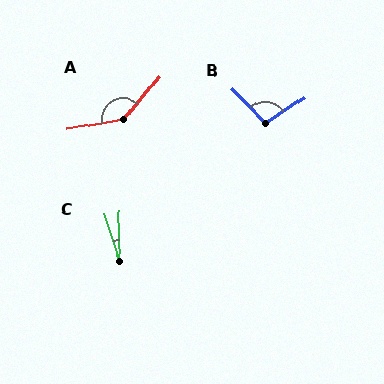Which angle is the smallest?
C, at approximately 16 degrees.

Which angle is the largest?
A, at approximately 140 degrees.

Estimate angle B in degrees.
Approximately 102 degrees.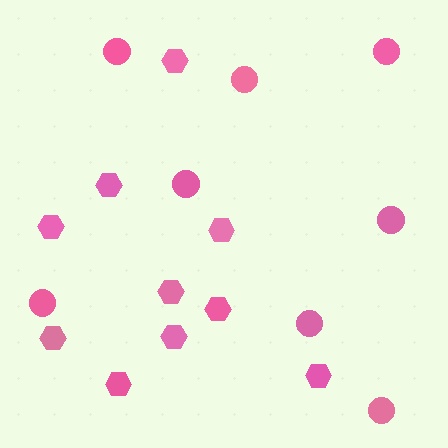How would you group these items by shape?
There are 2 groups: one group of circles (8) and one group of hexagons (10).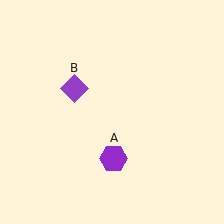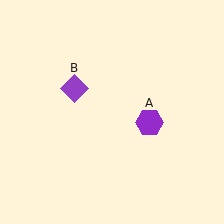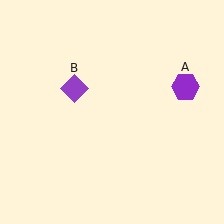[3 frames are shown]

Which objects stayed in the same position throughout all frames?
Purple diamond (object B) remained stationary.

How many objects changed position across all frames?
1 object changed position: purple hexagon (object A).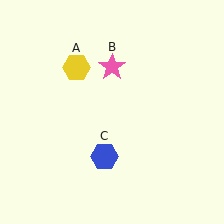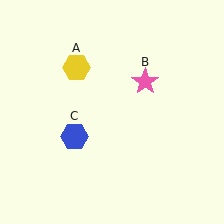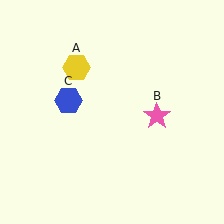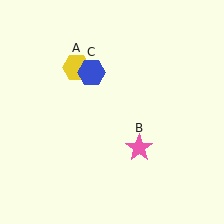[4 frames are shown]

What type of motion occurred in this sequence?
The pink star (object B), blue hexagon (object C) rotated clockwise around the center of the scene.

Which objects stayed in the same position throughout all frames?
Yellow hexagon (object A) remained stationary.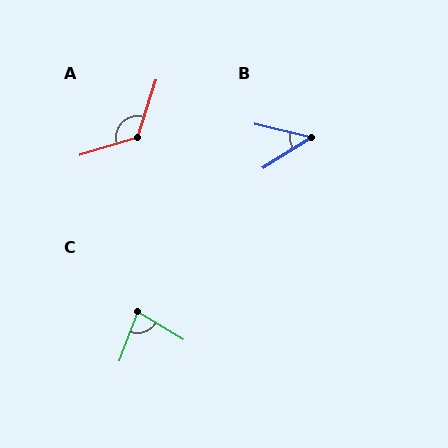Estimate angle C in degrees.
Approximately 79 degrees.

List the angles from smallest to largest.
B (46°), C (79°), A (125°).